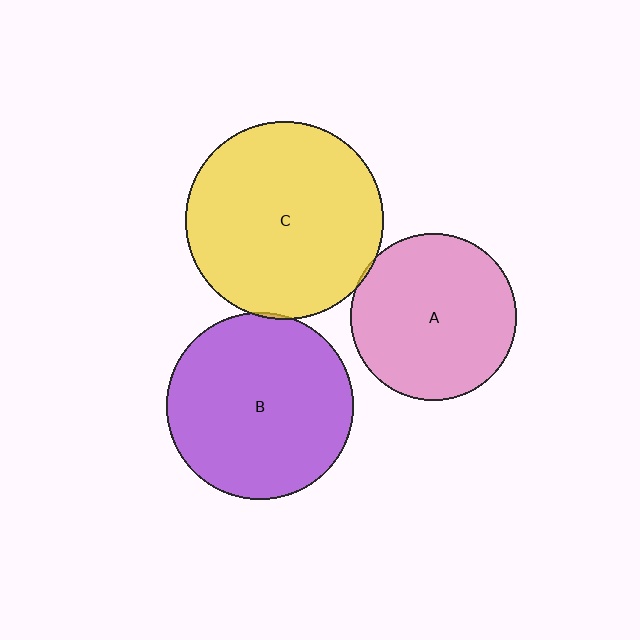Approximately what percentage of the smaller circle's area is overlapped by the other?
Approximately 5%.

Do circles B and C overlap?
Yes.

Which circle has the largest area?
Circle C (yellow).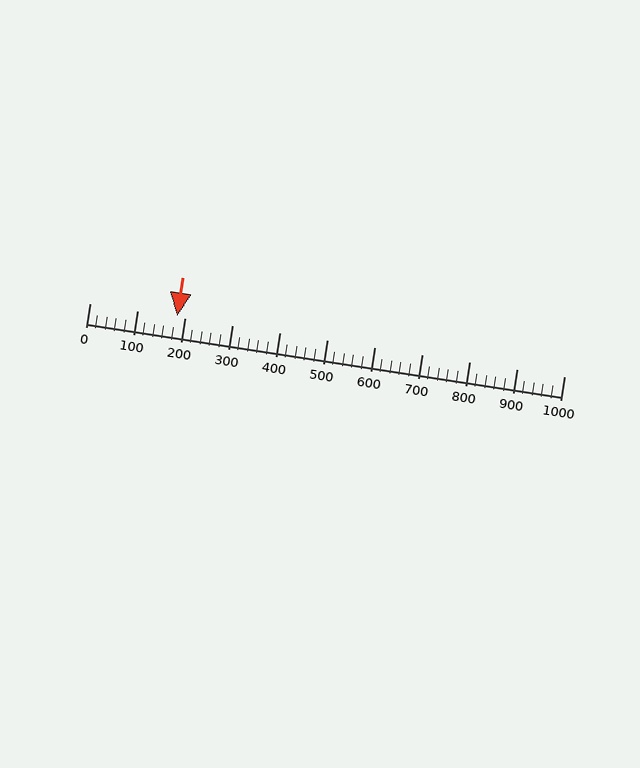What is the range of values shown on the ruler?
The ruler shows values from 0 to 1000.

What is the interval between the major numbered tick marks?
The major tick marks are spaced 100 units apart.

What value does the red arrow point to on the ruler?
The red arrow points to approximately 185.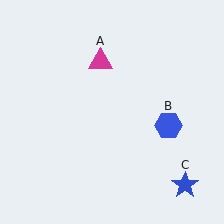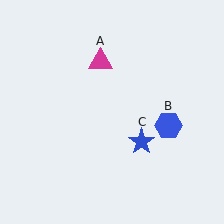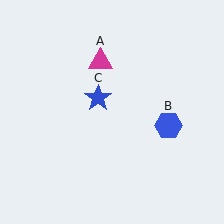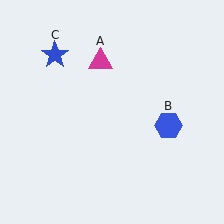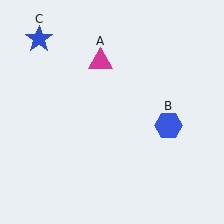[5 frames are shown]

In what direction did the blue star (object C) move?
The blue star (object C) moved up and to the left.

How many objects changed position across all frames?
1 object changed position: blue star (object C).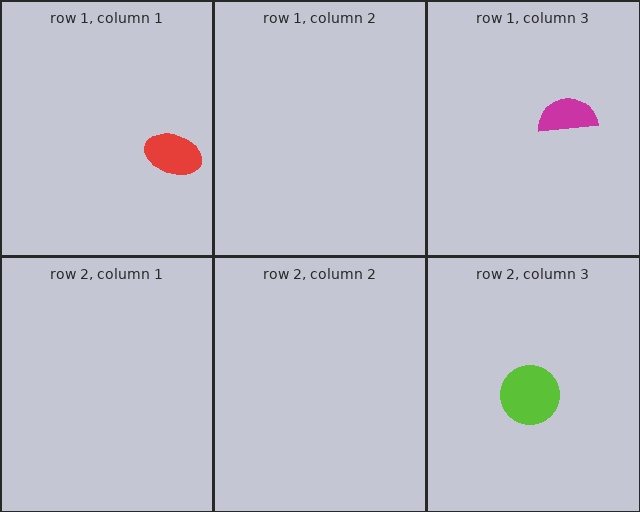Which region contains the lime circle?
The row 2, column 3 region.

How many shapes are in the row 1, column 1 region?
1.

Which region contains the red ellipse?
The row 1, column 1 region.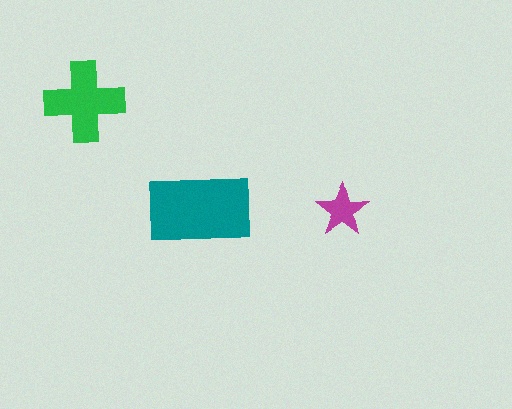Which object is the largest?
The teal rectangle.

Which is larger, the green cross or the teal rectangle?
The teal rectangle.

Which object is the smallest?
The magenta star.